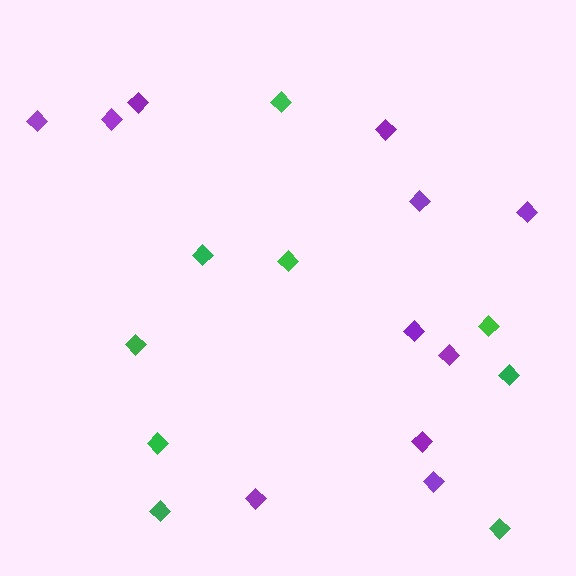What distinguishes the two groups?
There are 2 groups: one group of purple diamonds (11) and one group of green diamonds (9).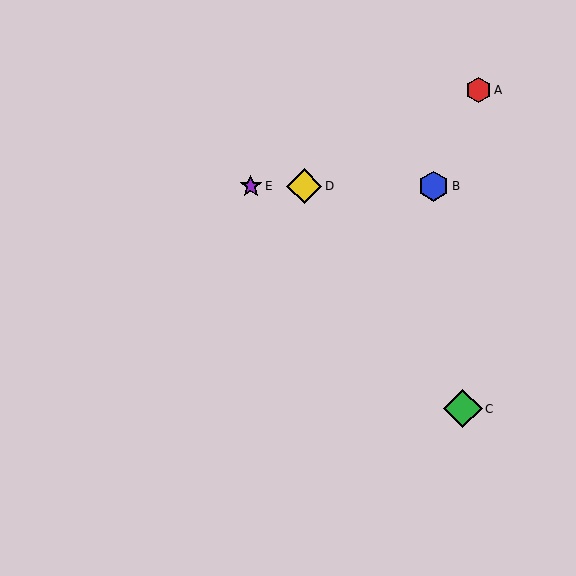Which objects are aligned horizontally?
Objects B, D, E are aligned horizontally.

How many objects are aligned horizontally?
3 objects (B, D, E) are aligned horizontally.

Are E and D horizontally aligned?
Yes, both are at y≈186.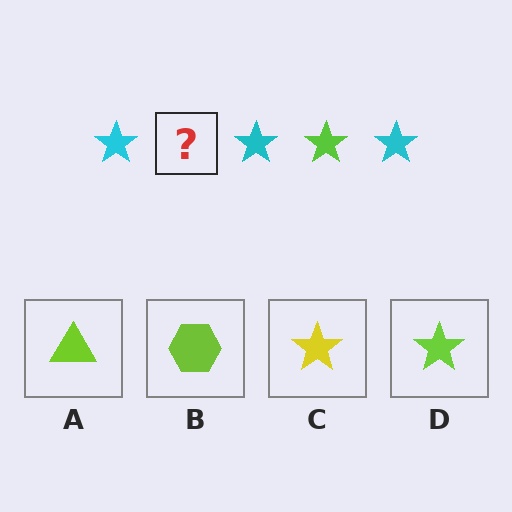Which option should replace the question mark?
Option D.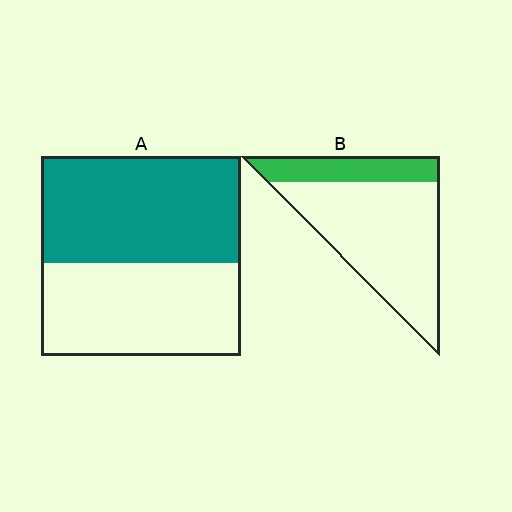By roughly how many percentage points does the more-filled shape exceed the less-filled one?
By roughly 30 percentage points (A over B).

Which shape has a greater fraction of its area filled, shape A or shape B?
Shape A.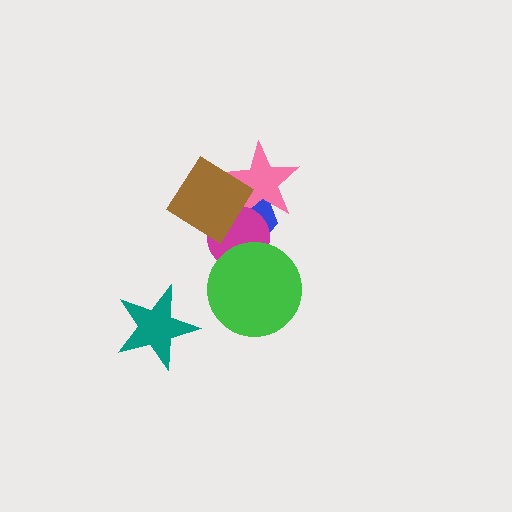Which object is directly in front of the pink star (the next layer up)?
The magenta circle is directly in front of the pink star.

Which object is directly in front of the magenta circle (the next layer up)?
The green circle is directly in front of the magenta circle.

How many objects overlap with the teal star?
0 objects overlap with the teal star.